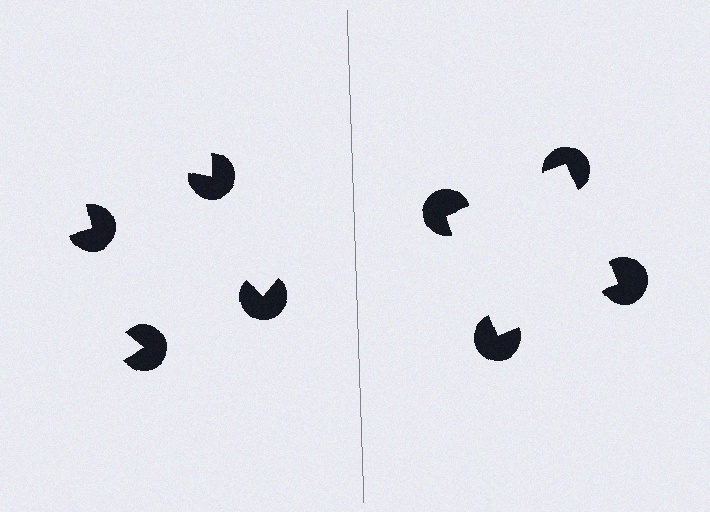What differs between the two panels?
The pac-man discs are positioned identically on both sides; only the wedge orientations differ. On the right they align to a square; on the left they are misaligned.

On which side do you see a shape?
An illusory square appears on the right side. On the left side the wedge cuts are rotated, so no coherent shape forms.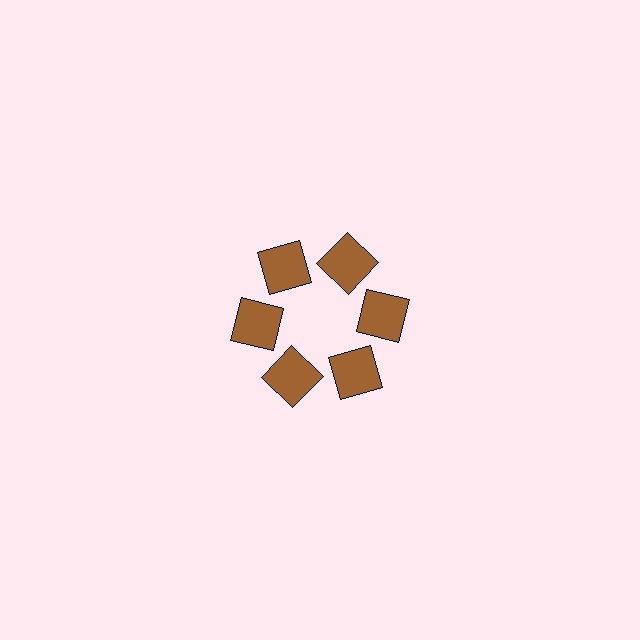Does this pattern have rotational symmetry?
Yes, this pattern has 6-fold rotational symmetry. It looks the same after rotating 60 degrees around the center.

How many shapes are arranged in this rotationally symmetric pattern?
There are 6 shapes, arranged in 6 groups of 1.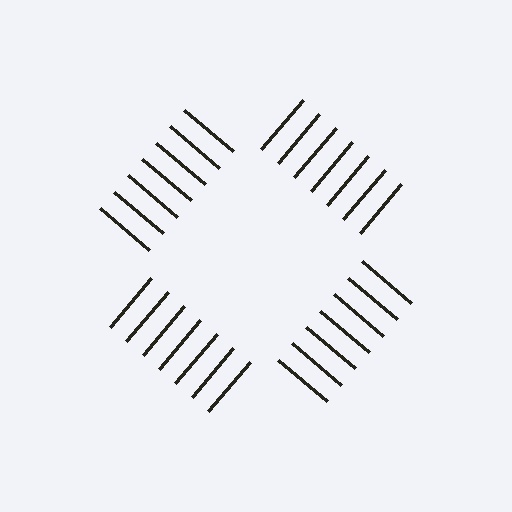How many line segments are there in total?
28 — 7 along each of the 4 edges.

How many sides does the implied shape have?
4 sides — the line-ends trace a square.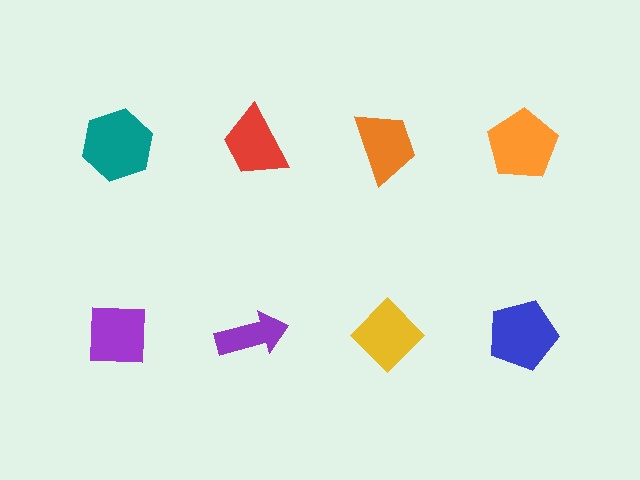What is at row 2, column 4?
A blue pentagon.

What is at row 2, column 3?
A yellow diamond.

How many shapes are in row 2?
4 shapes.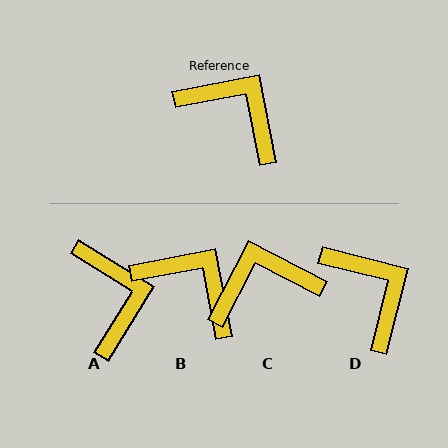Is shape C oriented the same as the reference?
No, it is off by about 52 degrees.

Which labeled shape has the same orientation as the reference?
B.